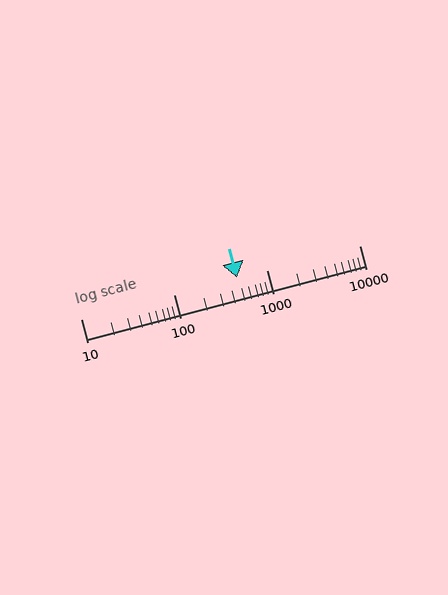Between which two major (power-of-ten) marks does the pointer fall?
The pointer is between 100 and 1000.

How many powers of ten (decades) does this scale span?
The scale spans 3 decades, from 10 to 10000.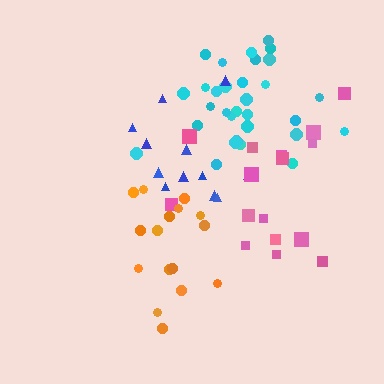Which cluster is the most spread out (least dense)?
Pink.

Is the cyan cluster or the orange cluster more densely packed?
Cyan.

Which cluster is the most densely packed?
Cyan.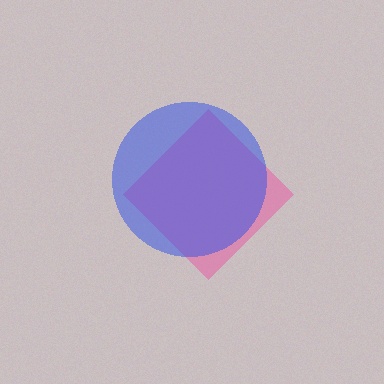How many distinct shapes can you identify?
There are 2 distinct shapes: a pink diamond, a blue circle.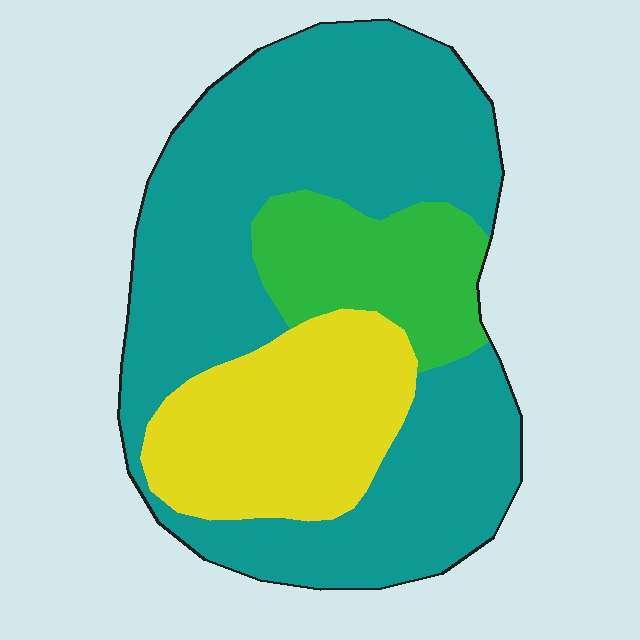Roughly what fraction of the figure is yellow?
Yellow covers about 25% of the figure.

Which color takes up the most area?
Teal, at roughly 60%.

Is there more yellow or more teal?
Teal.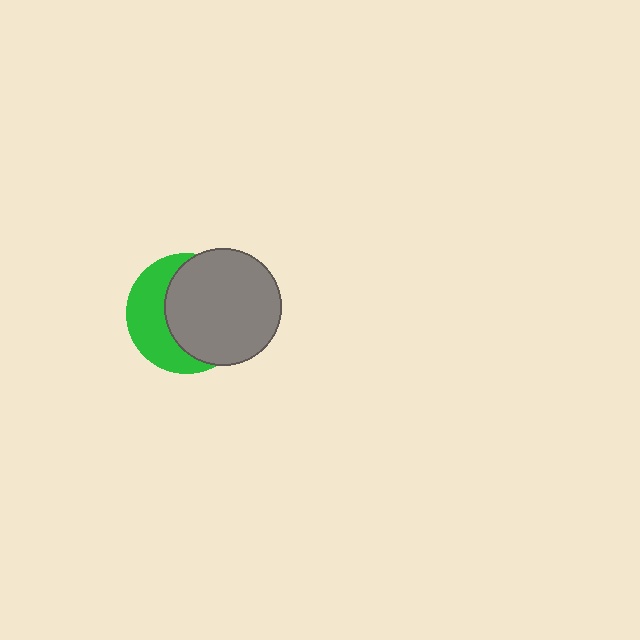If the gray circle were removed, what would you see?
You would see the complete green circle.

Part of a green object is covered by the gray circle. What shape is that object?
It is a circle.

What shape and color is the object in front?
The object in front is a gray circle.